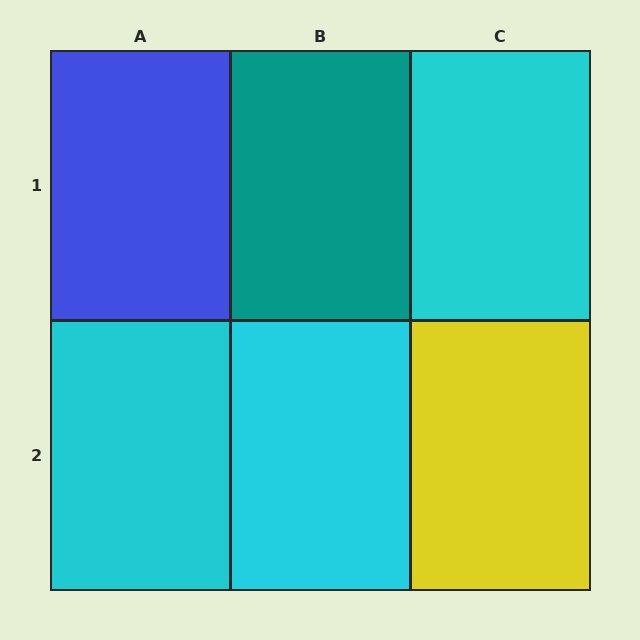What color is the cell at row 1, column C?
Cyan.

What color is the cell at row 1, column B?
Teal.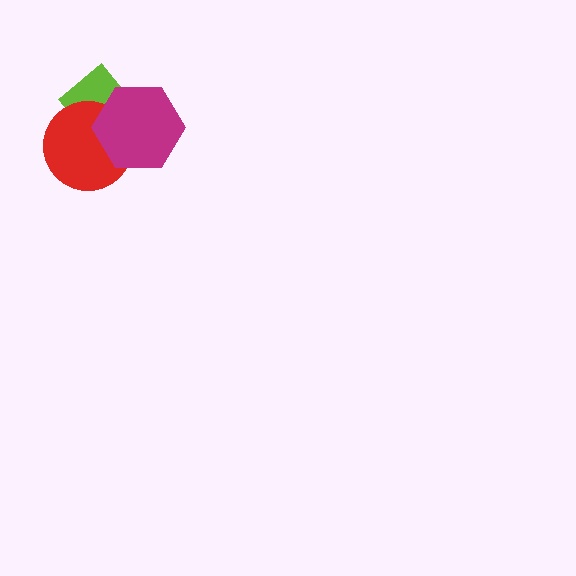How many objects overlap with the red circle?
2 objects overlap with the red circle.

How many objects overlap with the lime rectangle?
2 objects overlap with the lime rectangle.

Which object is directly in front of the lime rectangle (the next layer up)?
The red circle is directly in front of the lime rectangle.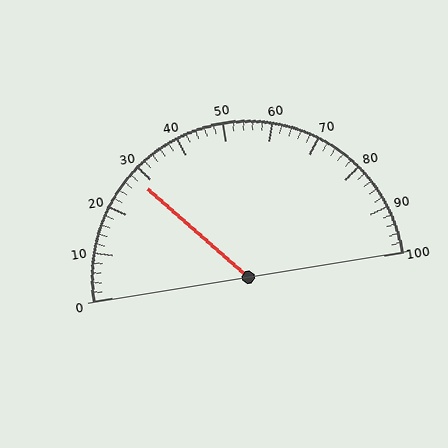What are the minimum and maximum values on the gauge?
The gauge ranges from 0 to 100.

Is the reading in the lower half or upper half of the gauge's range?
The reading is in the lower half of the range (0 to 100).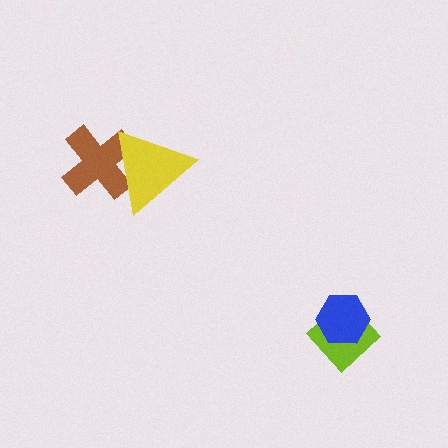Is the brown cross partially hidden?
Yes, it is partially covered by another shape.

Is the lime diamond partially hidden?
Yes, it is partially covered by another shape.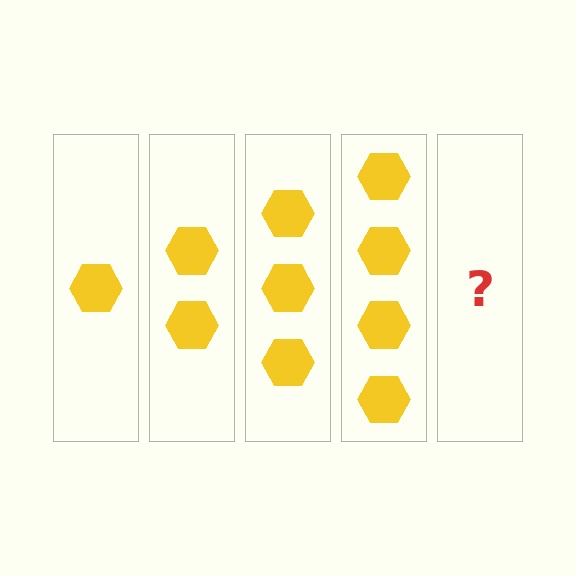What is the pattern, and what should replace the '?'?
The pattern is that each step adds one more hexagon. The '?' should be 5 hexagons.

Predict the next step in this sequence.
The next step is 5 hexagons.